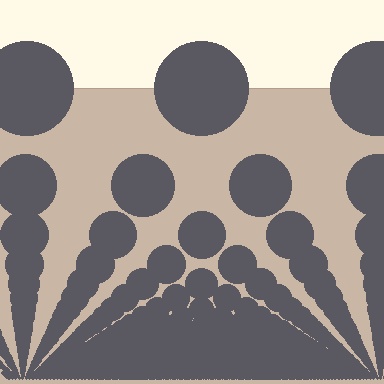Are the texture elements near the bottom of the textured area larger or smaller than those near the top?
Smaller. The gradient is inverted — elements near the bottom are smaller and denser.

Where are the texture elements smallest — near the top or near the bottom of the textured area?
Near the bottom.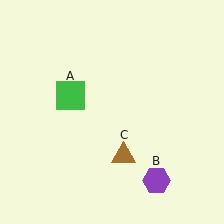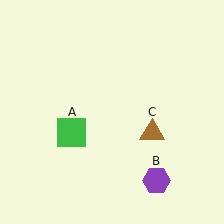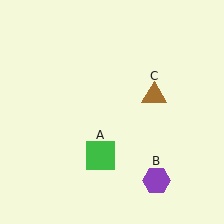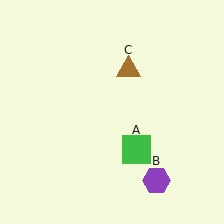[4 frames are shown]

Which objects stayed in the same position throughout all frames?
Purple hexagon (object B) remained stationary.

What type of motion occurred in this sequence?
The green square (object A), brown triangle (object C) rotated counterclockwise around the center of the scene.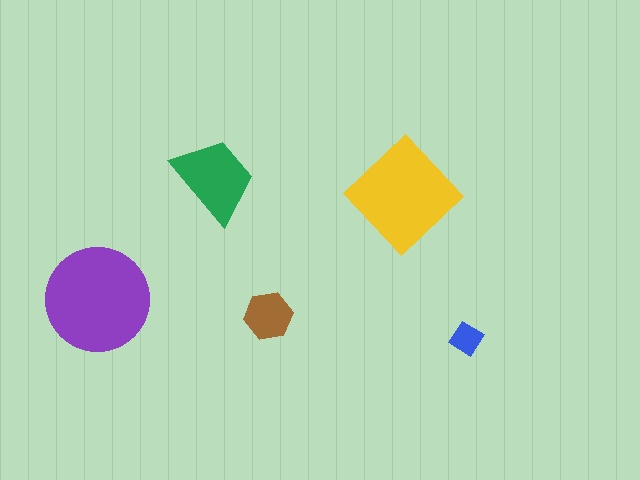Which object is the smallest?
The blue diamond.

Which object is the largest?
The purple circle.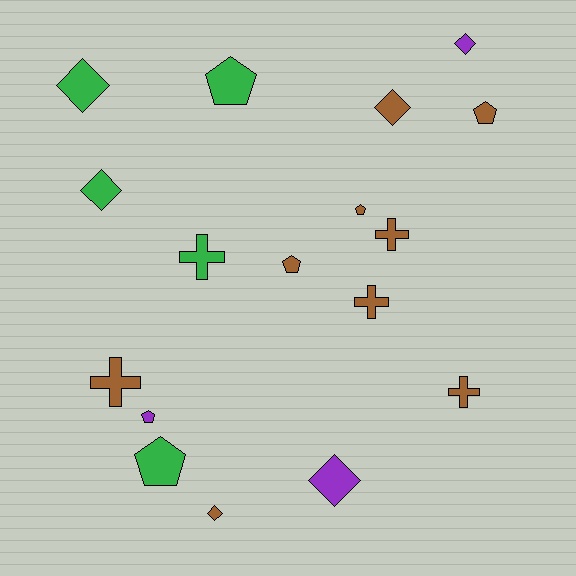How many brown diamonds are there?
There are 2 brown diamonds.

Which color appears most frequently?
Brown, with 9 objects.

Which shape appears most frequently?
Diamond, with 6 objects.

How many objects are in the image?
There are 17 objects.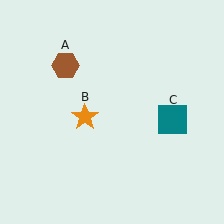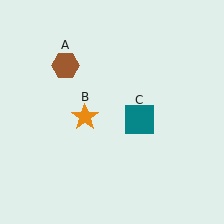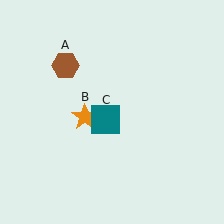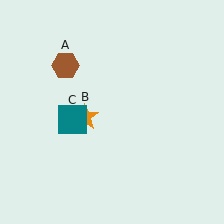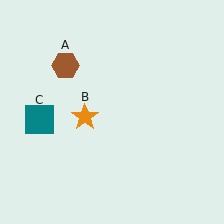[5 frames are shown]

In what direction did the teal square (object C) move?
The teal square (object C) moved left.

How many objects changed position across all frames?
1 object changed position: teal square (object C).